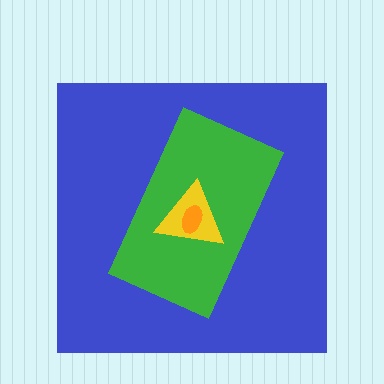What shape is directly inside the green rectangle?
The yellow triangle.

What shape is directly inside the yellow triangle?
The orange ellipse.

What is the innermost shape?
The orange ellipse.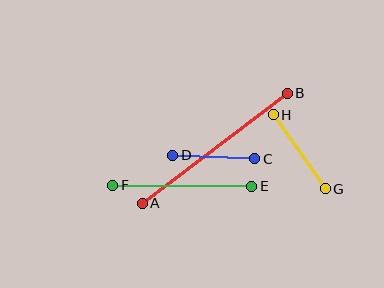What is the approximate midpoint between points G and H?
The midpoint is at approximately (299, 152) pixels.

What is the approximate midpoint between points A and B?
The midpoint is at approximately (215, 148) pixels.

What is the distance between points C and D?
The distance is approximately 82 pixels.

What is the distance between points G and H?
The distance is approximately 91 pixels.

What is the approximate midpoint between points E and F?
The midpoint is at approximately (182, 186) pixels.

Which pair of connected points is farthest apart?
Points A and B are farthest apart.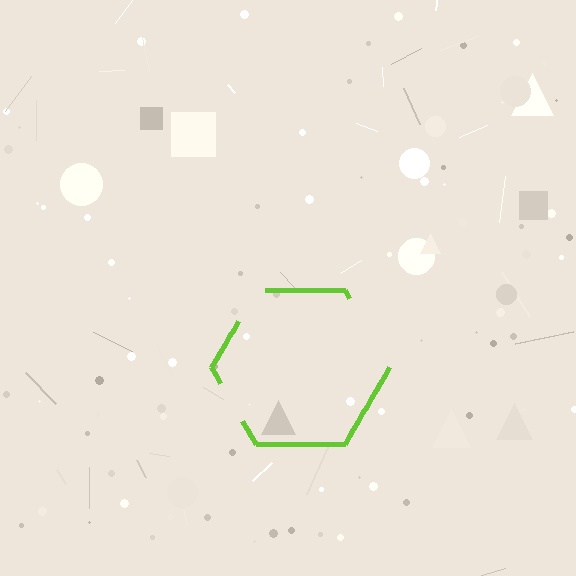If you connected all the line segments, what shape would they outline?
They would outline a hexagon.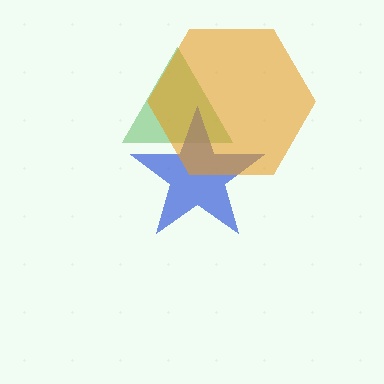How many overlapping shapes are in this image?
There are 3 overlapping shapes in the image.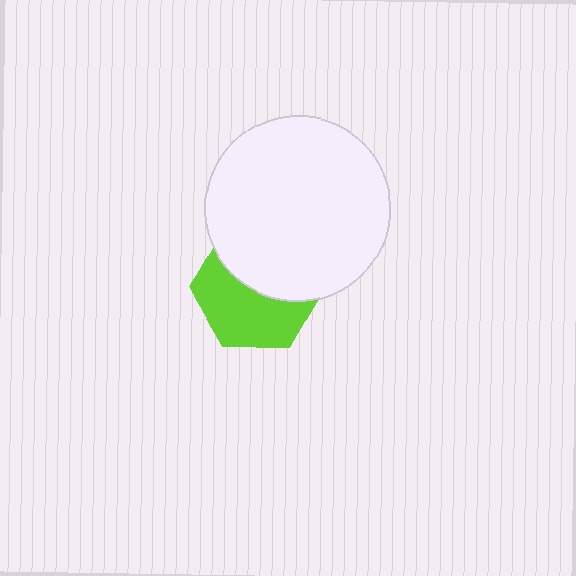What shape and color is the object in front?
The object in front is a white circle.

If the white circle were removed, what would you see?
You would see the complete lime hexagon.